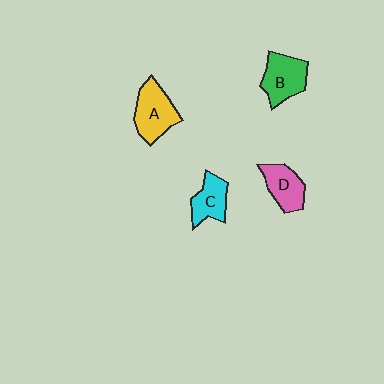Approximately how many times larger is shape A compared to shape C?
Approximately 1.4 times.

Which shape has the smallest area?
Shape C (cyan).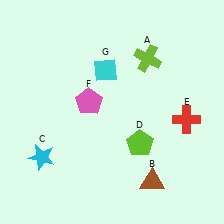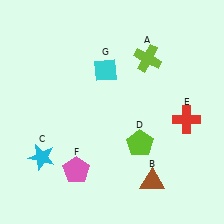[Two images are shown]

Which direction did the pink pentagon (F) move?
The pink pentagon (F) moved down.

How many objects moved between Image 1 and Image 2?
1 object moved between the two images.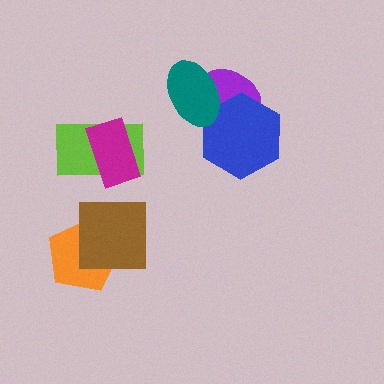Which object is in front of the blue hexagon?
The teal ellipse is in front of the blue hexagon.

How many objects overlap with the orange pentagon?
1 object overlaps with the orange pentagon.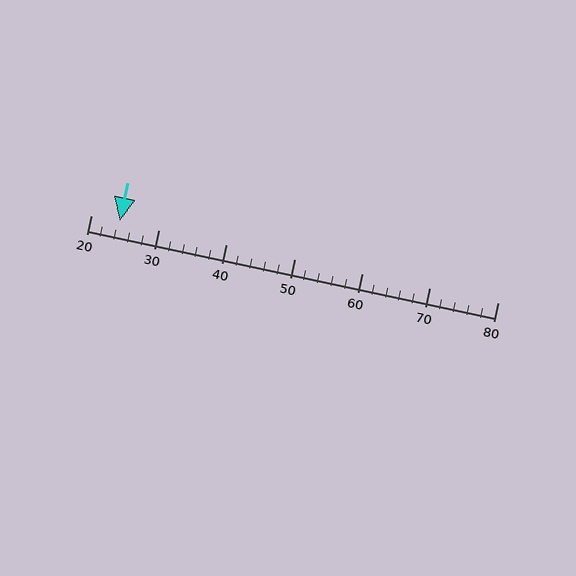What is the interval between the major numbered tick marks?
The major tick marks are spaced 10 units apart.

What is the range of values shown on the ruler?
The ruler shows values from 20 to 80.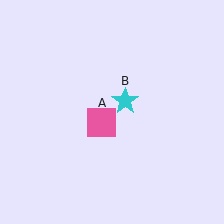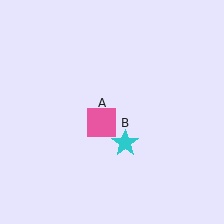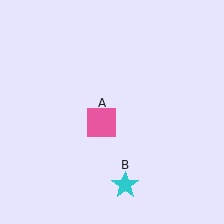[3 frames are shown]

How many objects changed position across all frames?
1 object changed position: cyan star (object B).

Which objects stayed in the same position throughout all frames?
Pink square (object A) remained stationary.